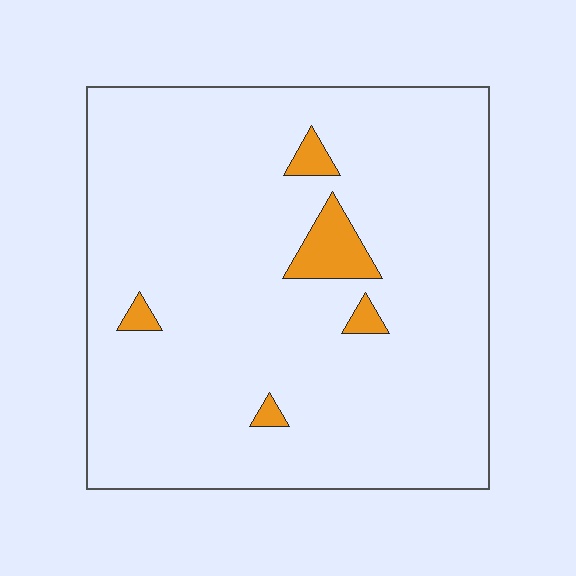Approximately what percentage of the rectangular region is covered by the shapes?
Approximately 5%.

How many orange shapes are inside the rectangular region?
5.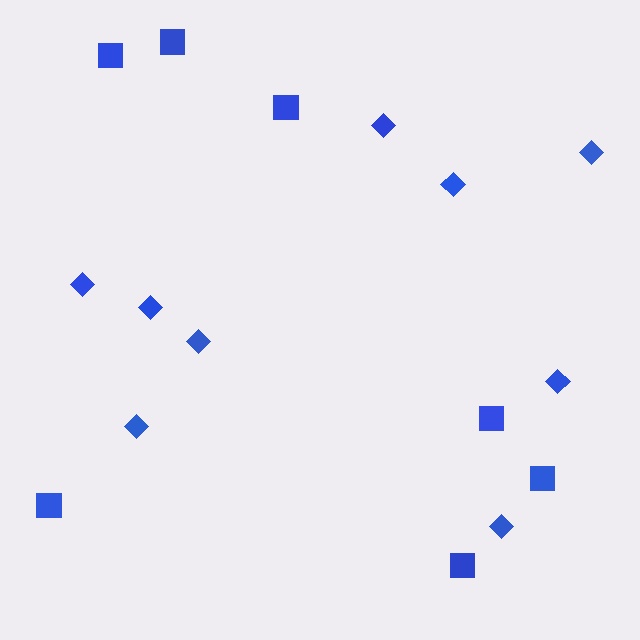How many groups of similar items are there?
There are 2 groups: one group of squares (7) and one group of diamonds (9).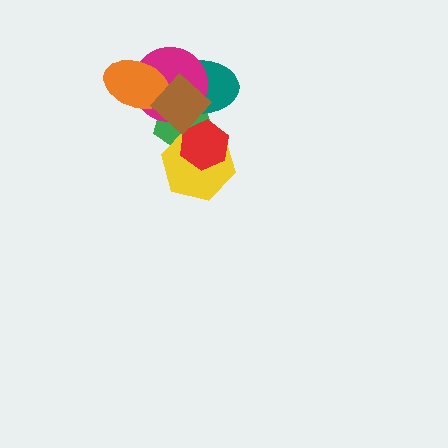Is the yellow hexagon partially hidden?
Yes, it is partially covered by another shape.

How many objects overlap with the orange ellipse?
3 objects overlap with the orange ellipse.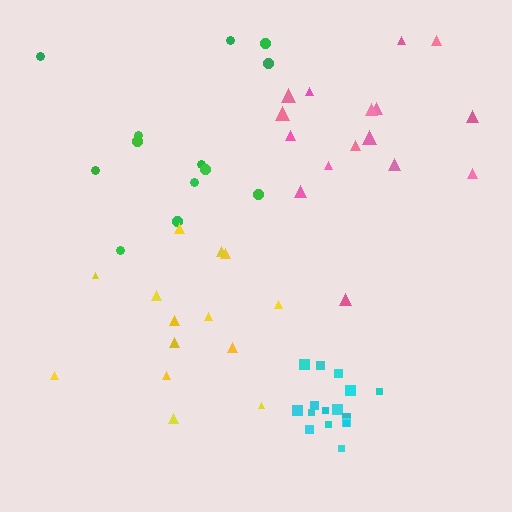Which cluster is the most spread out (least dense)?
Green.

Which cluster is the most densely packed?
Cyan.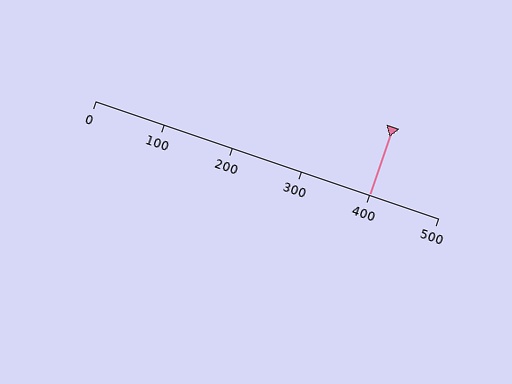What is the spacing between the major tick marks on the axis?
The major ticks are spaced 100 apart.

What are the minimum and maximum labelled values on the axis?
The axis runs from 0 to 500.